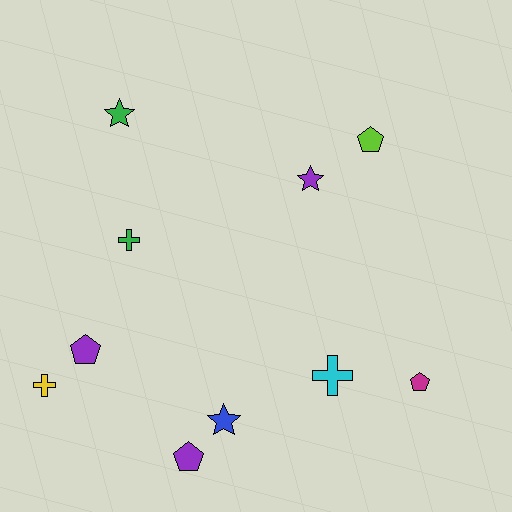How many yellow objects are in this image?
There is 1 yellow object.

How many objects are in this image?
There are 10 objects.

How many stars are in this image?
There are 3 stars.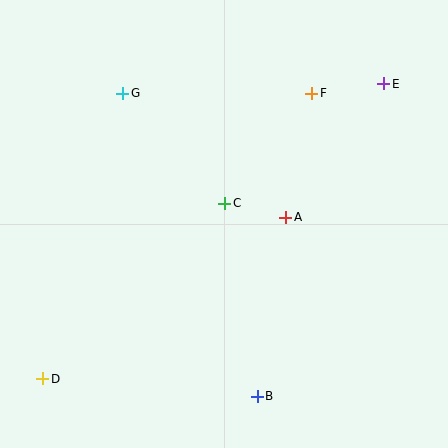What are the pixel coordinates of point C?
Point C is at (225, 203).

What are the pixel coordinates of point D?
Point D is at (43, 379).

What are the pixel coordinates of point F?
Point F is at (312, 93).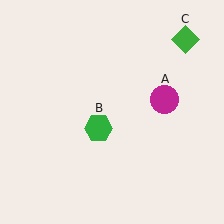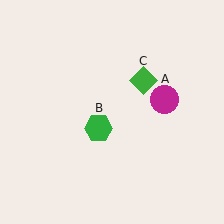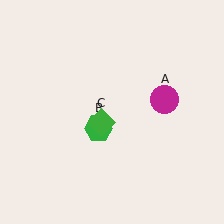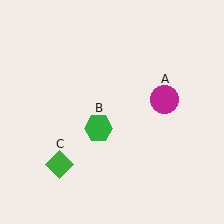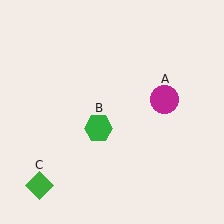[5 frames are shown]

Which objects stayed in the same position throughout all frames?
Magenta circle (object A) and green hexagon (object B) remained stationary.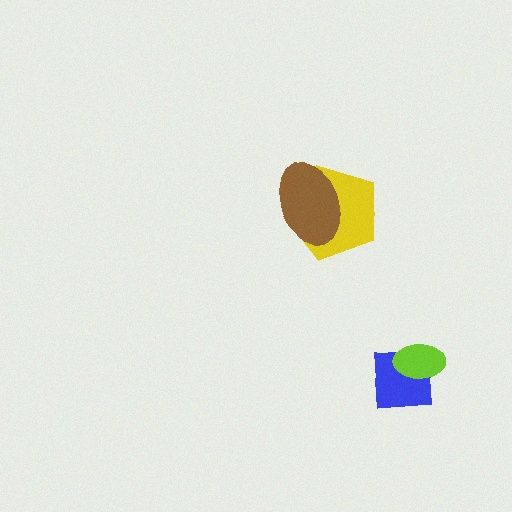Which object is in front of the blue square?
The lime ellipse is in front of the blue square.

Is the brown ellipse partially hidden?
No, no other shape covers it.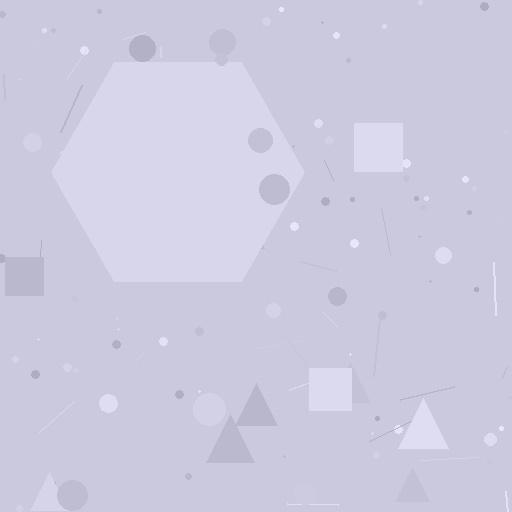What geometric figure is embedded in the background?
A hexagon is embedded in the background.